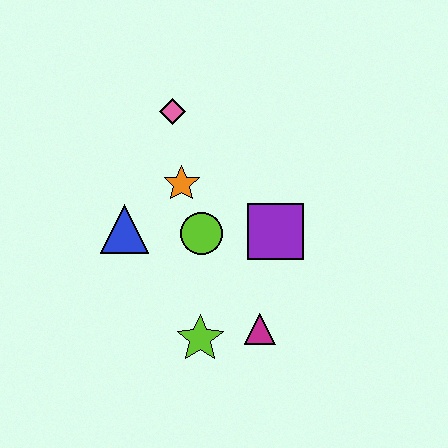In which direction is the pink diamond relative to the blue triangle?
The pink diamond is above the blue triangle.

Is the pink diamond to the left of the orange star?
Yes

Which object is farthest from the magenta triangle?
The pink diamond is farthest from the magenta triangle.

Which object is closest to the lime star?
The magenta triangle is closest to the lime star.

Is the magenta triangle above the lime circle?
No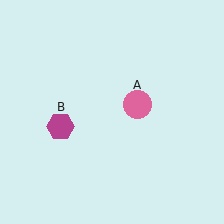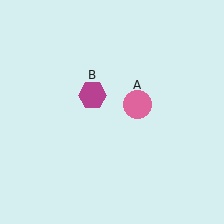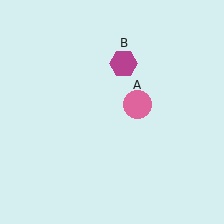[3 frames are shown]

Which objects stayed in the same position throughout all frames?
Pink circle (object A) remained stationary.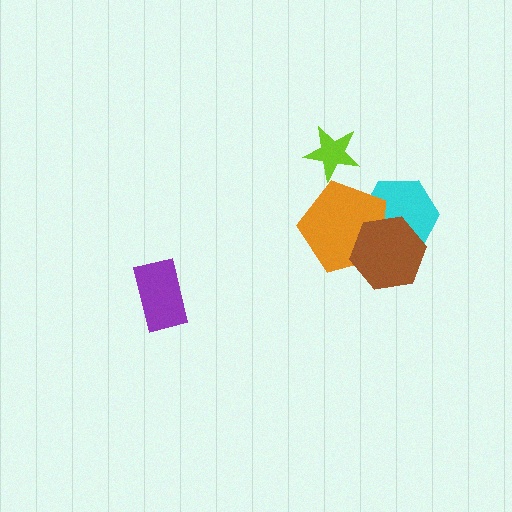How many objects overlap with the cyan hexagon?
2 objects overlap with the cyan hexagon.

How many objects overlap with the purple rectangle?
0 objects overlap with the purple rectangle.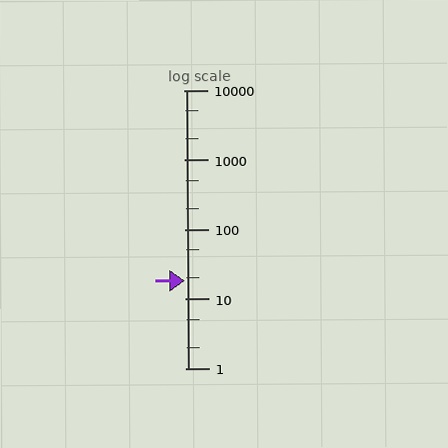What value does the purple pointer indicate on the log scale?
The pointer indicates approximately 18.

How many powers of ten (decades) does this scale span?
The scale spans 4 decades, from 1 to 10000.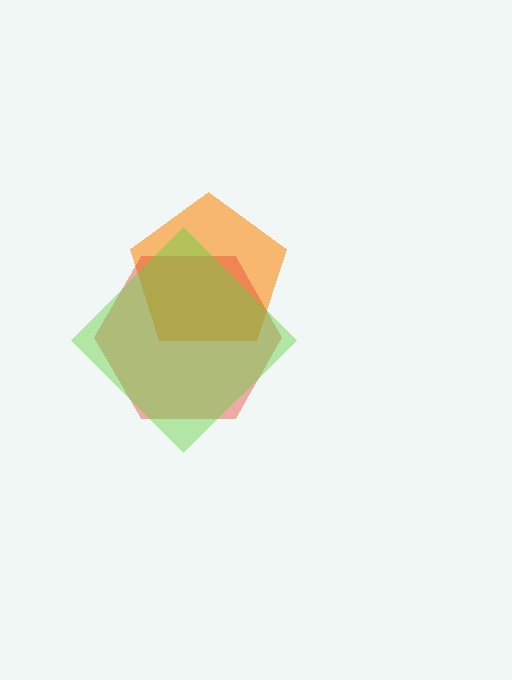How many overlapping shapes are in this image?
There are 3 overlapping shapes in the image.